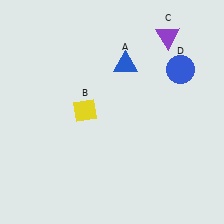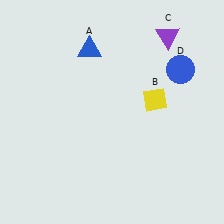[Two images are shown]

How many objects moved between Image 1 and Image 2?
2 objects moved between the two images.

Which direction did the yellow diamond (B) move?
The yellow diamond (B) moved right.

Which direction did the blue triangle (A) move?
The blue triangle (A) moved left.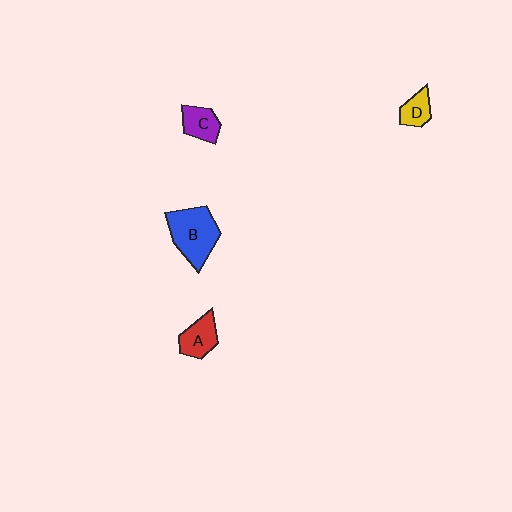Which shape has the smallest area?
Shape D (yellow).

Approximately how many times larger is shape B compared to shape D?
Approximately 2.5 times.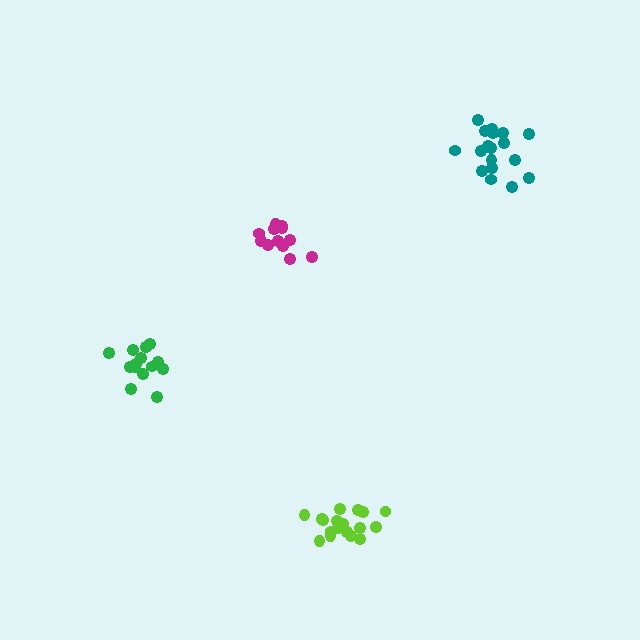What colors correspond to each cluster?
The clusters are colored: teal, magenta, green, lime.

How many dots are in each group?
Group 1: 18 dots, Group 2: 12 dots, Group 3: 14 dots, Group 4: 18 dots (62 total).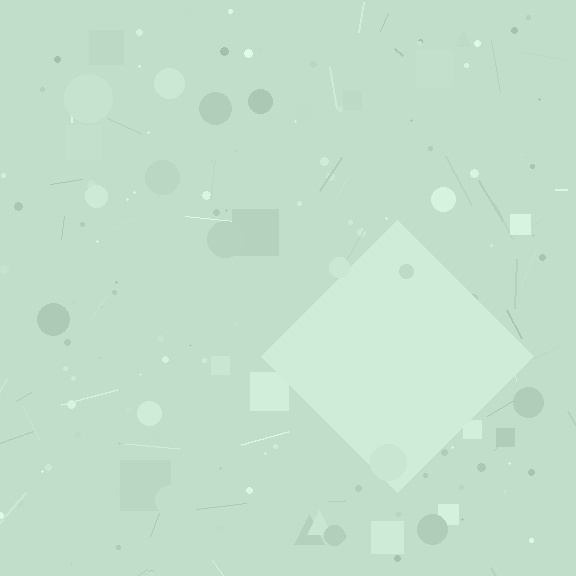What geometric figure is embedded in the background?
A diamond is embedded in the background.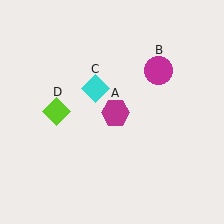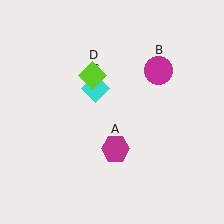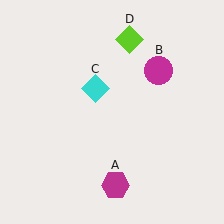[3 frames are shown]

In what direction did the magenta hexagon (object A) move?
The magenta hexagon (object A) moved down.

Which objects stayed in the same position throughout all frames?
Magenta circle (object B) and cyan diamond (object C) remained stationary.